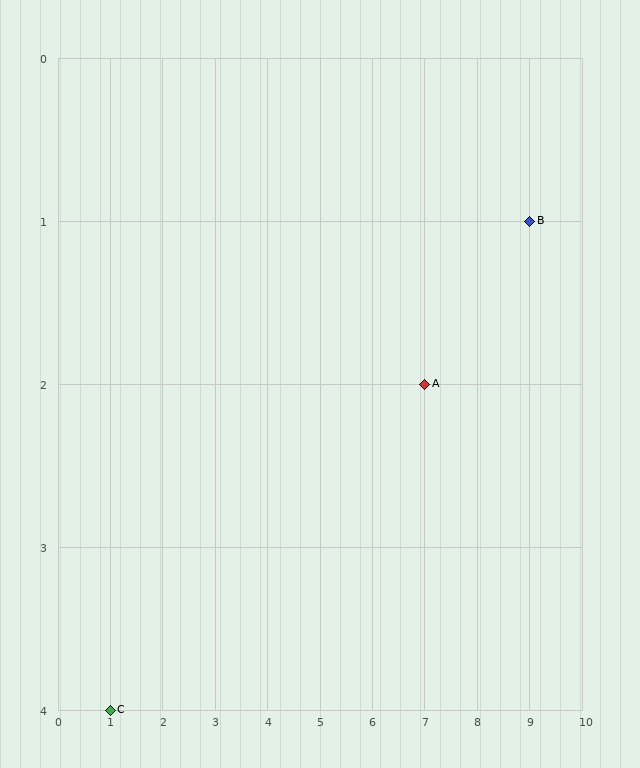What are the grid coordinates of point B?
Point B is at grid coordinates (9, 1).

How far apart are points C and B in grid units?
Points C and B are 8 columns and 3 rows apart (about 8.5 grid units diagonally).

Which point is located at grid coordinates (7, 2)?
Point A is at (7, 2).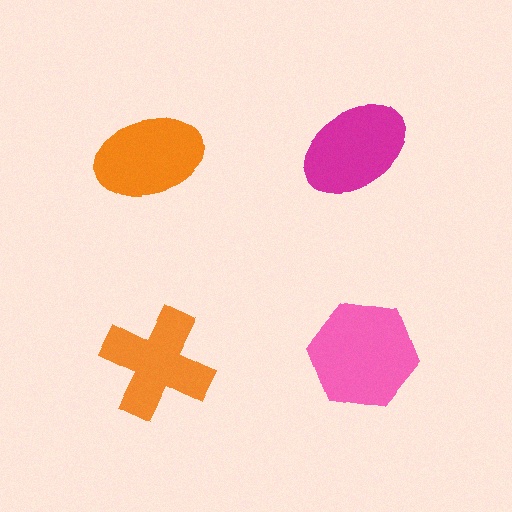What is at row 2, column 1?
An orange cross.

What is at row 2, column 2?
A pink hexagon.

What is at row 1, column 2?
A magenta ellipse.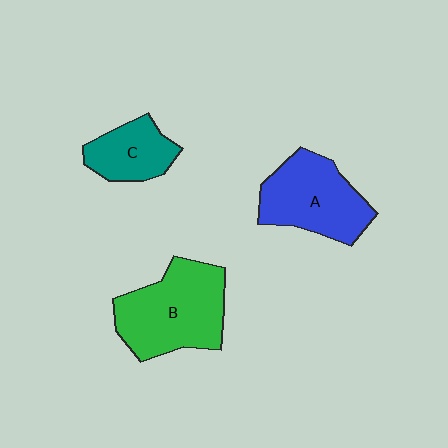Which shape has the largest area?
Shape B (green).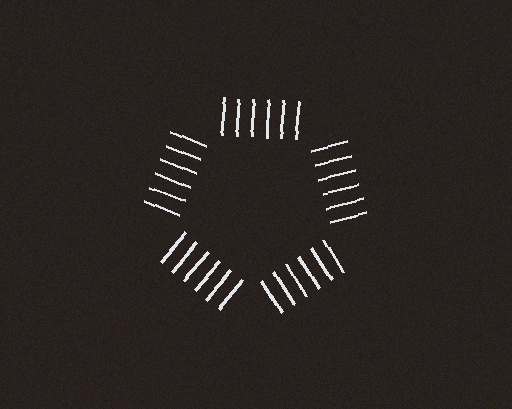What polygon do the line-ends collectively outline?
An illusory pentagon — the line segments terminate on its edges but no continuous stroke is drawn.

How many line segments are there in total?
30 — 6 along each of the 5 edges.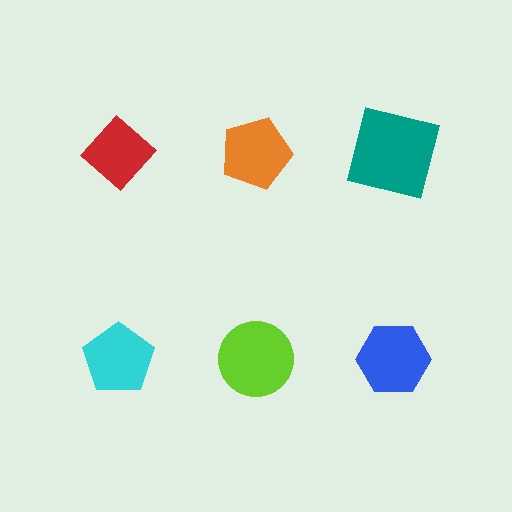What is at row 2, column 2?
A lime circle.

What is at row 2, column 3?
A blue hexagon.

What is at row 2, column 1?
A cyan pentagon.